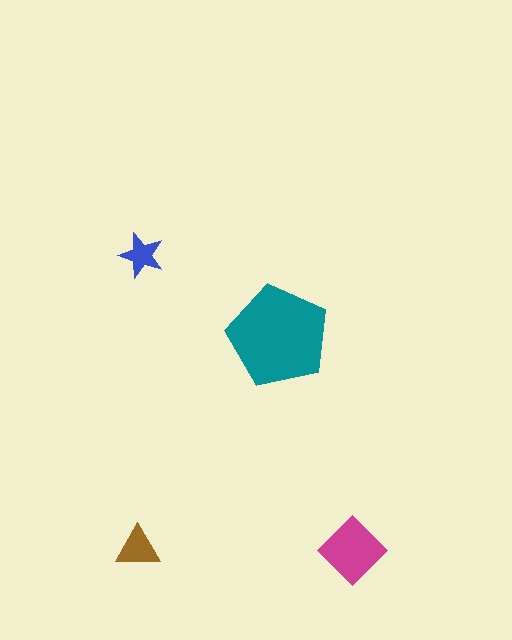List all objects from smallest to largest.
The blue star, the brown triangle, the magenta diamond, the teal pentagon.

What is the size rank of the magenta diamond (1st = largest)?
2nd.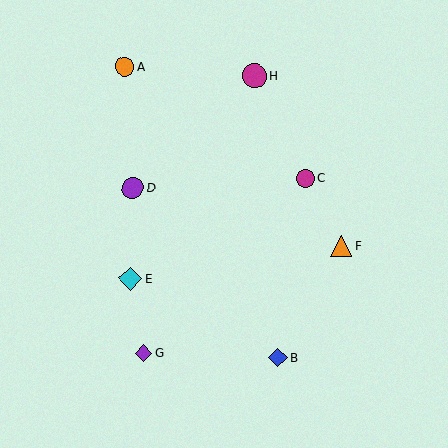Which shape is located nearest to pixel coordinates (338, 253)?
The orange triangle (labeled F) at (341, 246) is nearest to that location.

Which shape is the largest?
The magenta circle (labeled H) is the largest.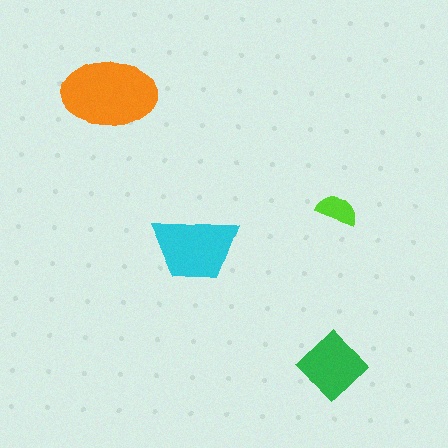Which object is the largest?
The orange ellipse.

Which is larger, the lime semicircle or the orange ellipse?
The orange ellipse.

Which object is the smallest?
The lime semicircle.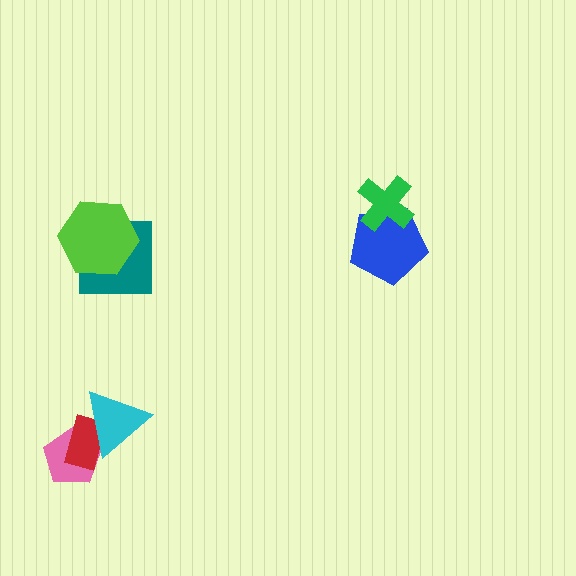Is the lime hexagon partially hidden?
No, no other shape covers it.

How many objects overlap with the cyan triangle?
2 objects overlap with the cyan triangle.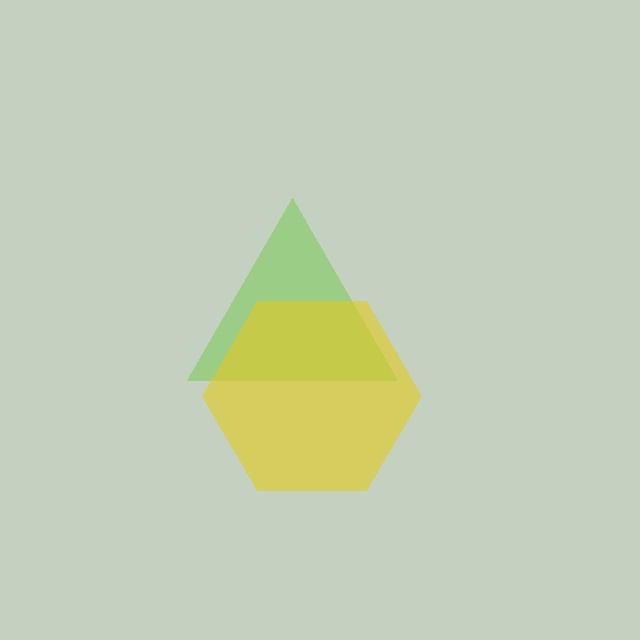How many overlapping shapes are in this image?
There are 2 overlapping shapes in the image.